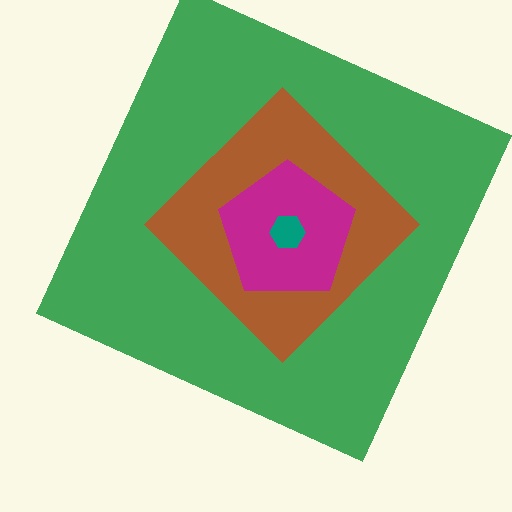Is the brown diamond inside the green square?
Yes.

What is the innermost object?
The teal hexagon.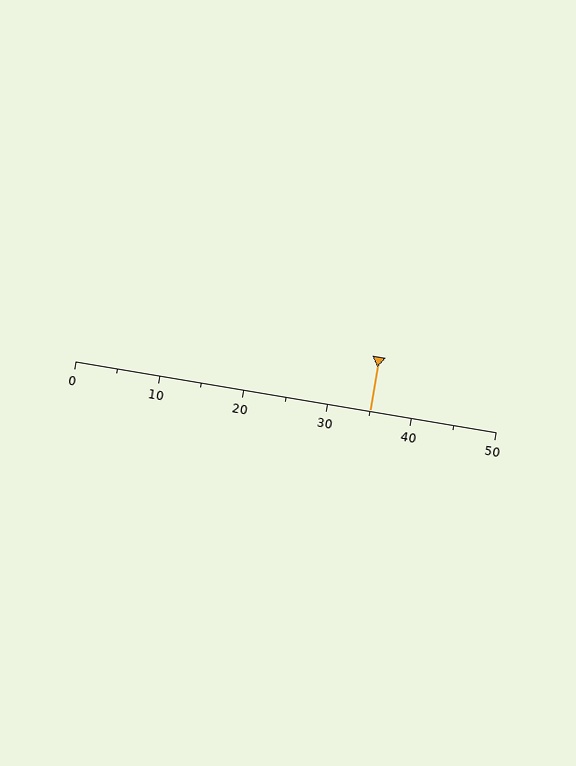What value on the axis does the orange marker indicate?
The marker indicates approximately 35.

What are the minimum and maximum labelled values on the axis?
The axis runs from 0 to 50.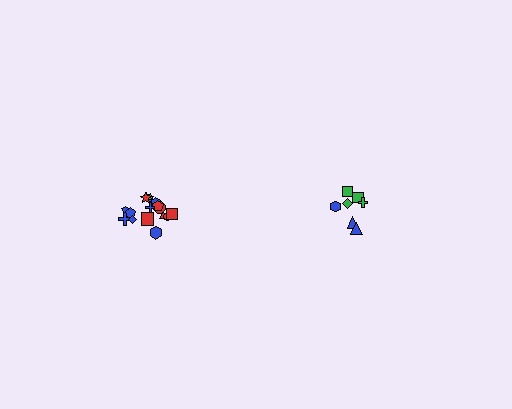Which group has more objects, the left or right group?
The left group.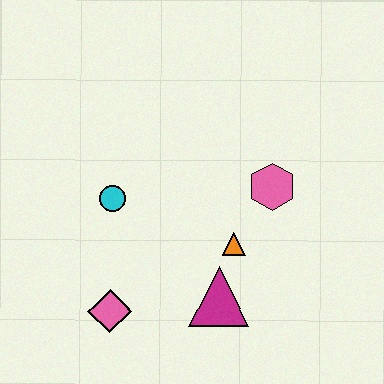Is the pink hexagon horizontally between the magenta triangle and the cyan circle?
No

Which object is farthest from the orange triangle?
The pink diamond is farthest from the orange triangle.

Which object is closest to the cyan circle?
The pink diamond is closest to the cyan circle.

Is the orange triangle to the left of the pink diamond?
No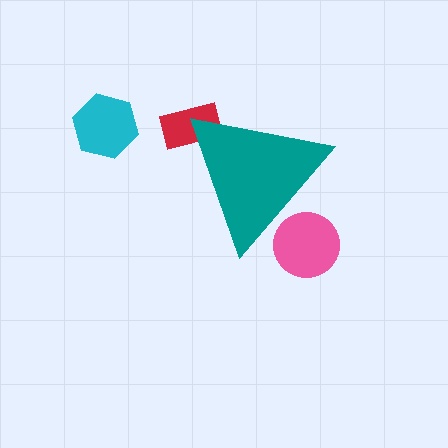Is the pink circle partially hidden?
Yes, the pink circle is partially hidden behind the teal triangle.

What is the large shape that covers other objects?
A teal triangle.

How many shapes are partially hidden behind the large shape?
2 shapes are partially hidden.